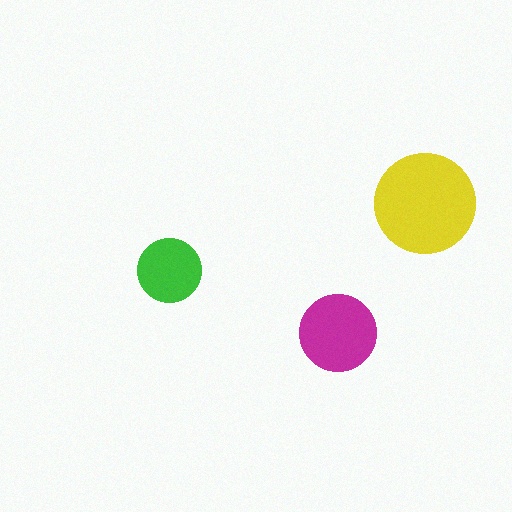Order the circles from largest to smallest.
the yellow one, the magenta one, the green one.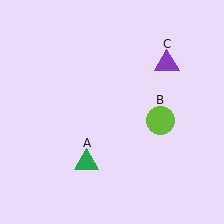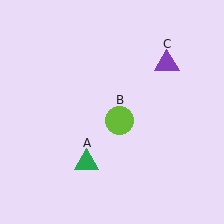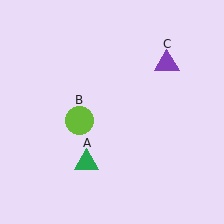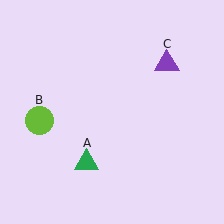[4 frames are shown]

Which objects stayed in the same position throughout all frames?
Green triangle (object A) and purple triangle (object C) remained stationary.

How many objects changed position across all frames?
1 object changed position: lime circle (object B).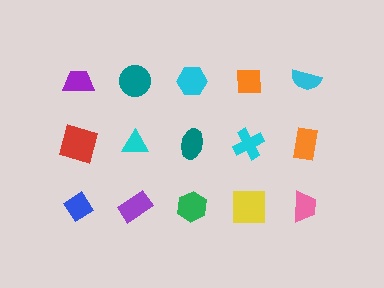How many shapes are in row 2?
5 shapes.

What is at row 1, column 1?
A purple trapezoid.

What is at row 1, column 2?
A teal circle.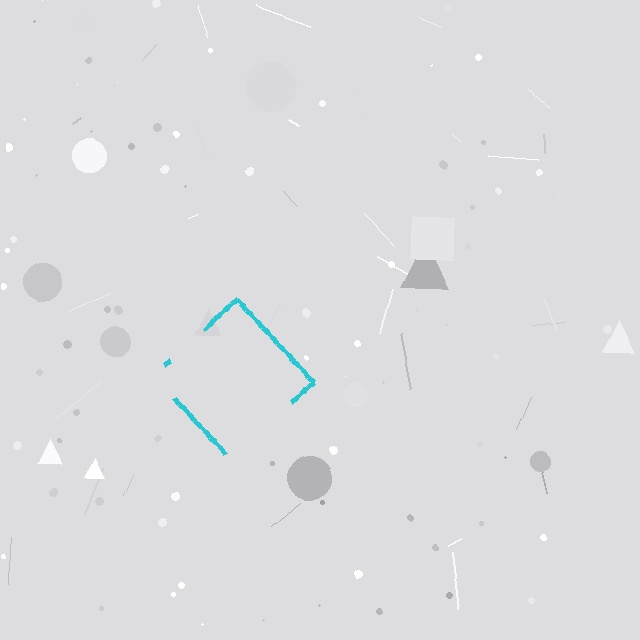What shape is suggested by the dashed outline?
The dashed outline suggests a diamond.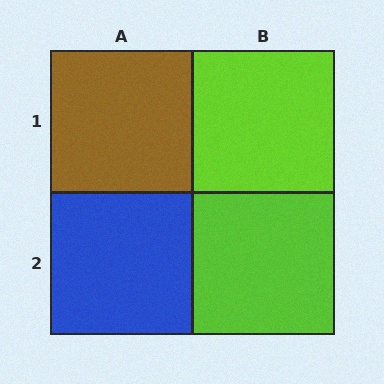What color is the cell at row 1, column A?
Brown.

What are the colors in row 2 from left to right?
Blue, lime.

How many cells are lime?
2 cells are lime.